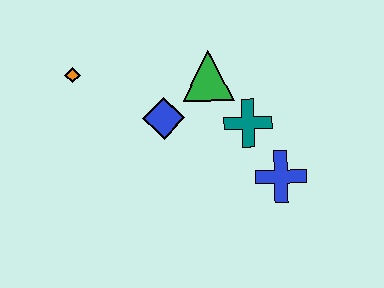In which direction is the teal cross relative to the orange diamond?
The teal cross is to the right of the orange diamond.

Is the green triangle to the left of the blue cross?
Yes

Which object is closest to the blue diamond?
The green triangle is closest to the blue diamond.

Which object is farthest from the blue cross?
The orange diamond is farthest from the blue cross.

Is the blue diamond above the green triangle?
No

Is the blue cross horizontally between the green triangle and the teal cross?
No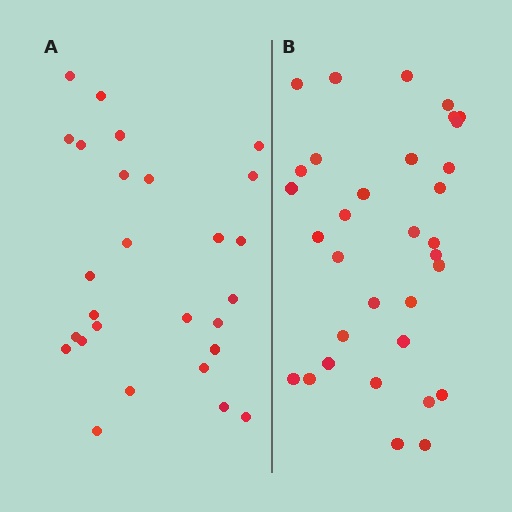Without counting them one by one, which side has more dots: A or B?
Region B (the right region) has more dots.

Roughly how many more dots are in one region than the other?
Region B has about 6 more dots than region A.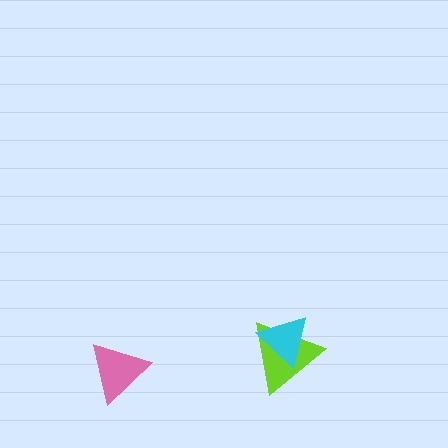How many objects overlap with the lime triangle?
1 object overlaps with the lime triangle.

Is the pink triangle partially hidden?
No, no other shape covers it.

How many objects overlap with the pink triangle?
0 objects overlap with the pink triangle.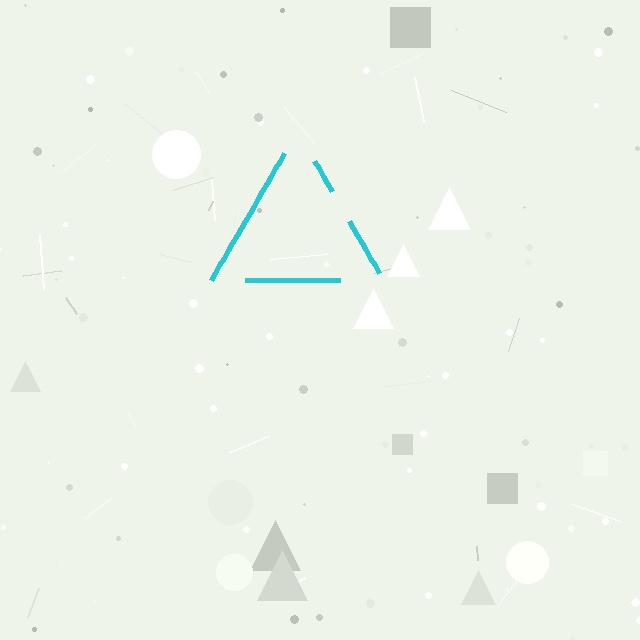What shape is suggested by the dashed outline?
The dashed outline suggests a triangle.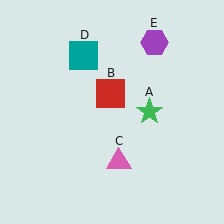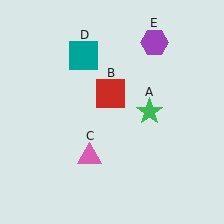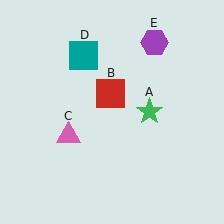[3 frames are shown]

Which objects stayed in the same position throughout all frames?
Green star (object A) and red square (object B) and teal square (object D) and purple hexagon (object E) remained stationary.